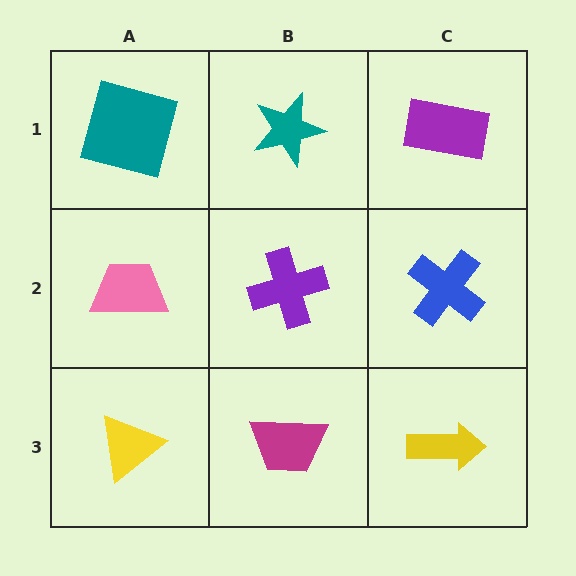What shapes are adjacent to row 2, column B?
A teal star (row 1, column B), a magenta trapezoid (row 3, column B), a pink trapezoid (row 2, column A), a blue cross (row 2, column C).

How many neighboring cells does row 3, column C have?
2.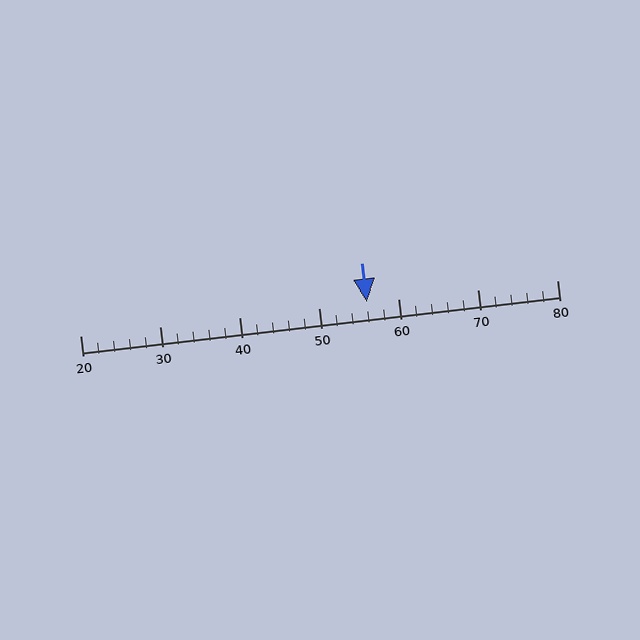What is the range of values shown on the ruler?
The ruler shows values from 20 to 80.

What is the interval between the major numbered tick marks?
The major tick marks are spaced 10 units apart.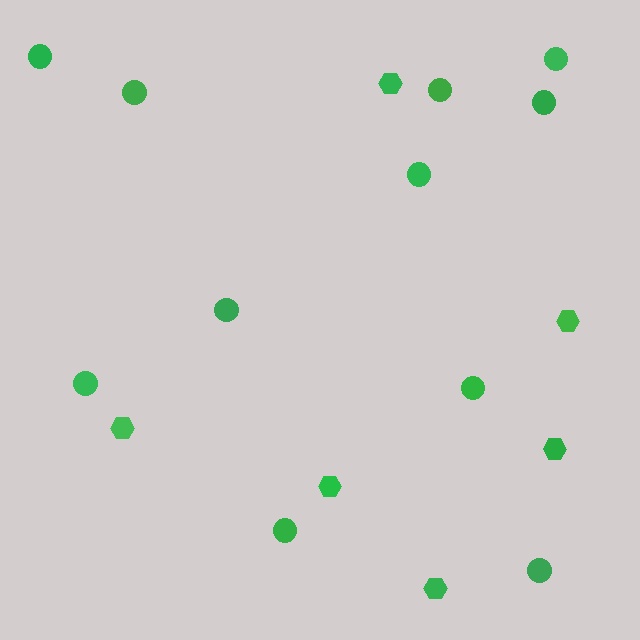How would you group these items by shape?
There are 2 groups: one group of circles (11) and one group of hexagons (6).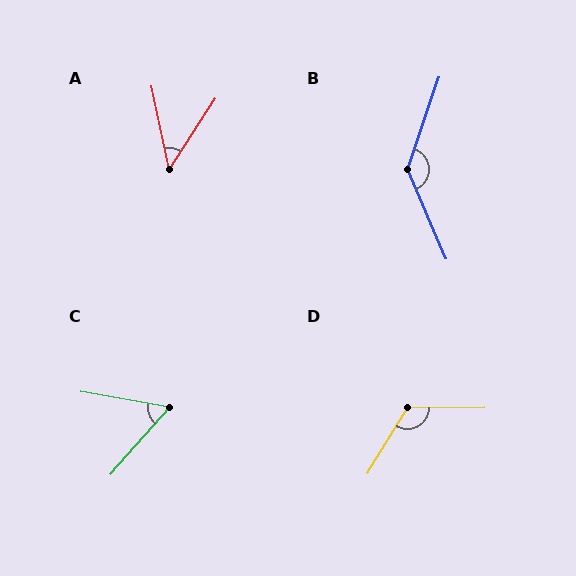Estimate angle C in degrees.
Approximately 59 degrees.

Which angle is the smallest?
A, at approximately 45 degrees.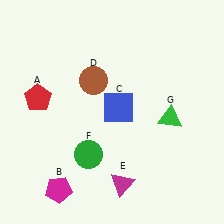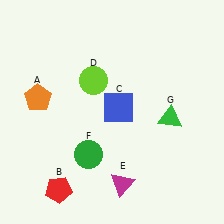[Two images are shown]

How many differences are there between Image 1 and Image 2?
There are 3 differences between the two images.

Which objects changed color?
A changed from red to orange. B changed from magenta to red. D changed from brown to lime.